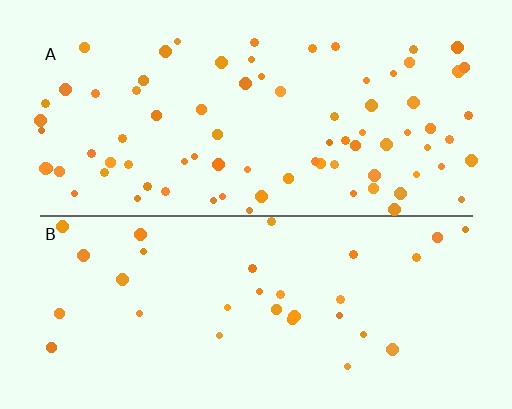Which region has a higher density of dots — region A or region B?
A (the top).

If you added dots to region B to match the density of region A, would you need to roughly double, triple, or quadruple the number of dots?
Approximately double.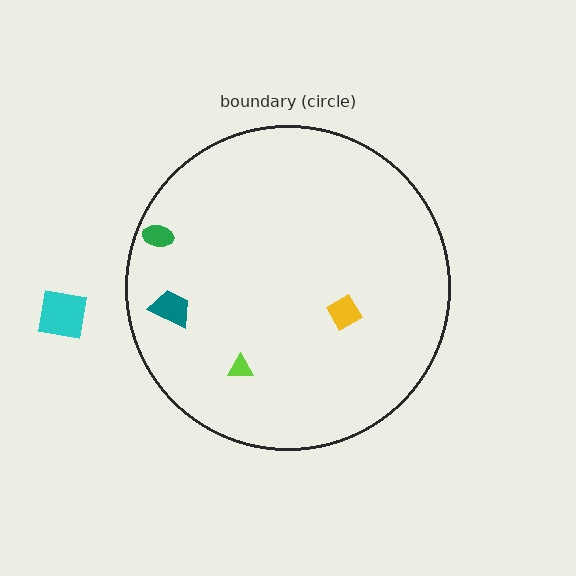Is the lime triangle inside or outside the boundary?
Inside.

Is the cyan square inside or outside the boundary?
Outside.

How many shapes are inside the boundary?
4 inside, 1 outside.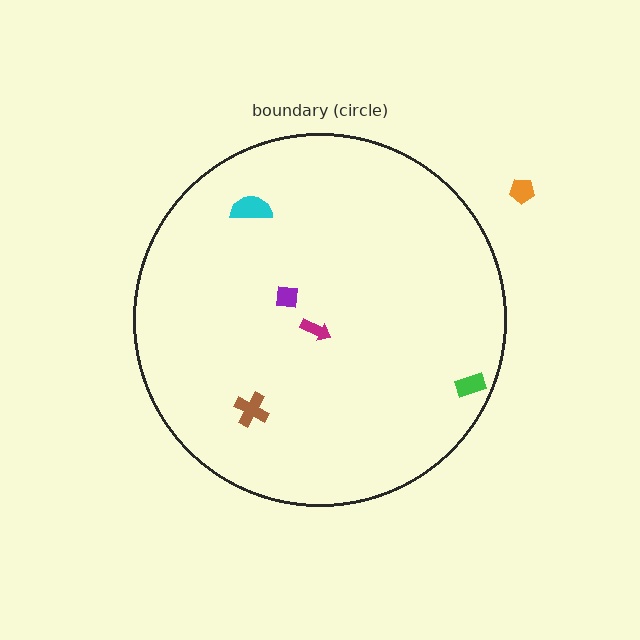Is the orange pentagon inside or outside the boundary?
Outside.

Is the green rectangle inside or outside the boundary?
Inside.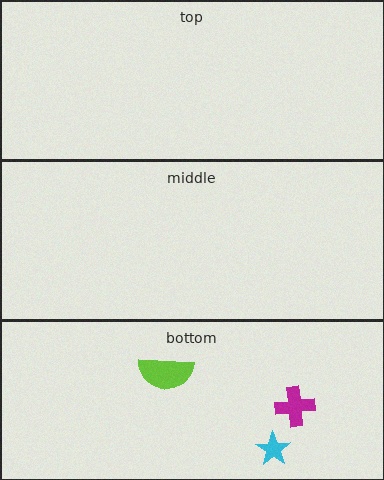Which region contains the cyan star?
The bottom region.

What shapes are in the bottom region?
The cyan star, the magenta cross, the lime semicircle.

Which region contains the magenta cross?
The bottom region.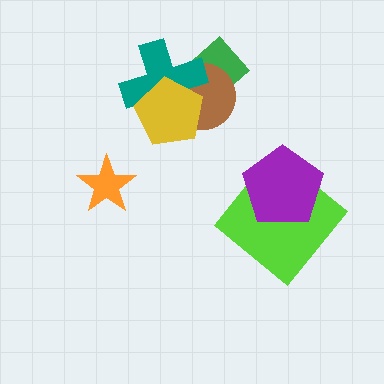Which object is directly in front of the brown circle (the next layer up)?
The teal cross is directly in front of the brown circle.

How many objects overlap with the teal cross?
3 objects overlap with the teal cross.